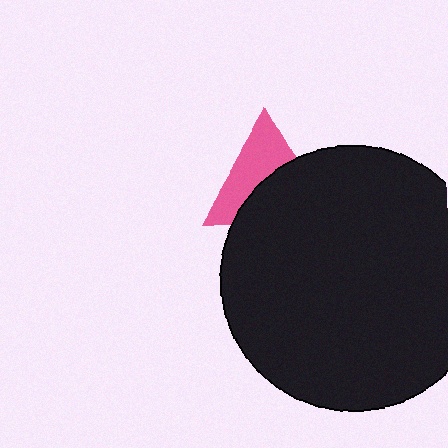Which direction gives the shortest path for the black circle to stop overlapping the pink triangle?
Moving down gives the shortest separation.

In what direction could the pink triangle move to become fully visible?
The pink triangle could move up. That would shift it out from behind the black circle entirely.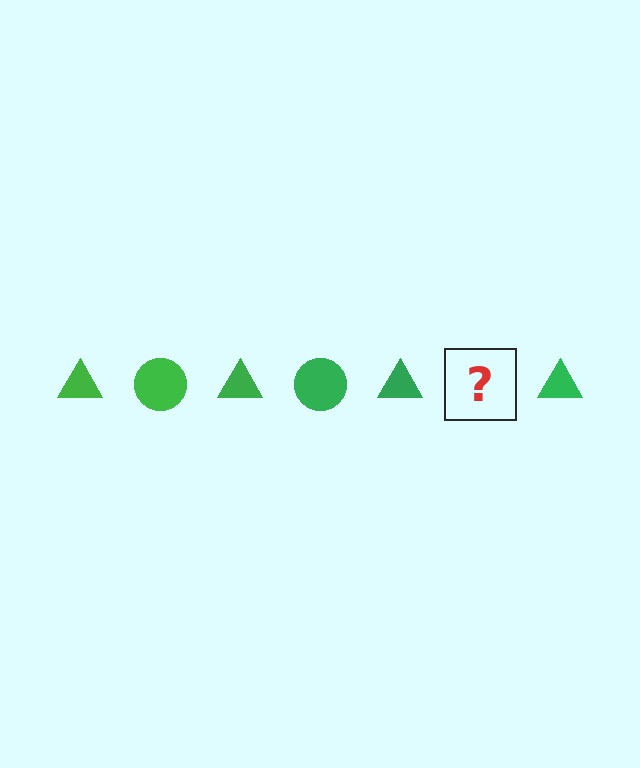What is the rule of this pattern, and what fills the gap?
The rule is that the pattern cycles through triangle, circle shapes in green. The gap should be filled with a green circle.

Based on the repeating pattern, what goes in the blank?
The blank should be a green circle.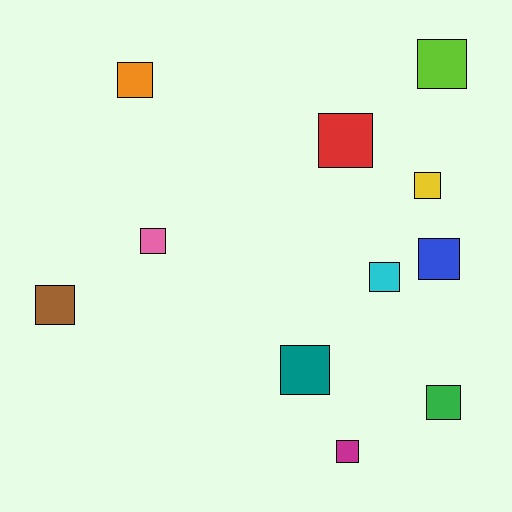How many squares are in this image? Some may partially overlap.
There are 11 squares.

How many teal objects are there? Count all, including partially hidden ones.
There is 1 teal object.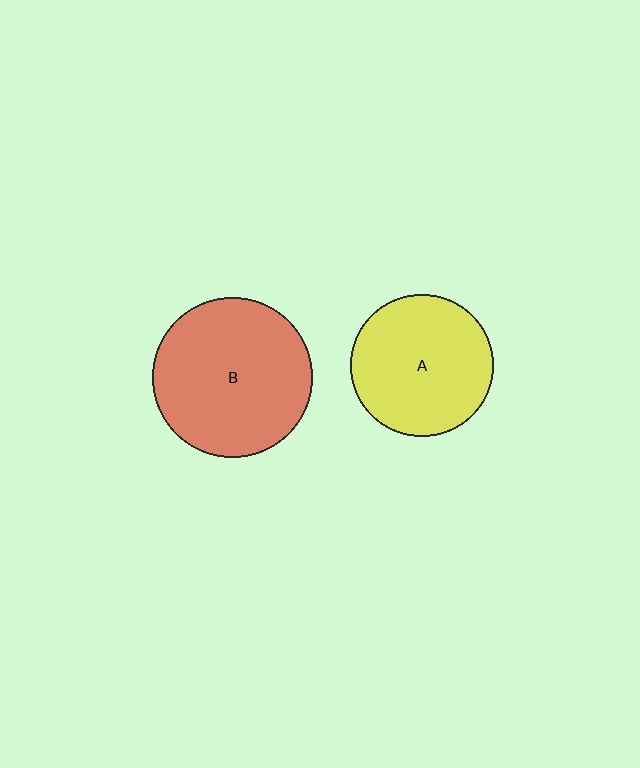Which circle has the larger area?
Circle B (red).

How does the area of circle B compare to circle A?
Approximately 1.3 times.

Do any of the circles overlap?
No, none of the circles overlap.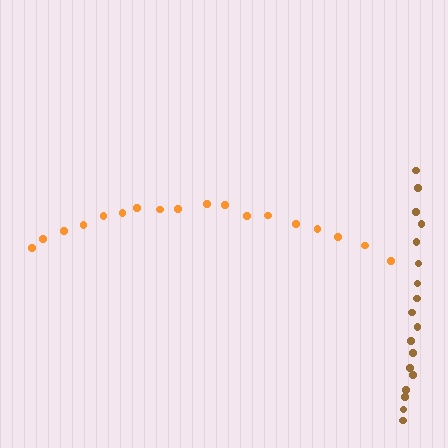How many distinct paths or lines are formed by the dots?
There are 2 distinct paths.